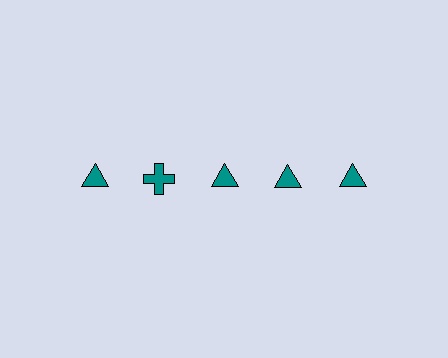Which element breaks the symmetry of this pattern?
The teal cross in the top row, second from left column breaks the symmetry. All other shapes are teal triangles.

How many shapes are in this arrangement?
There are 5 shapes arranged in a grid pattern.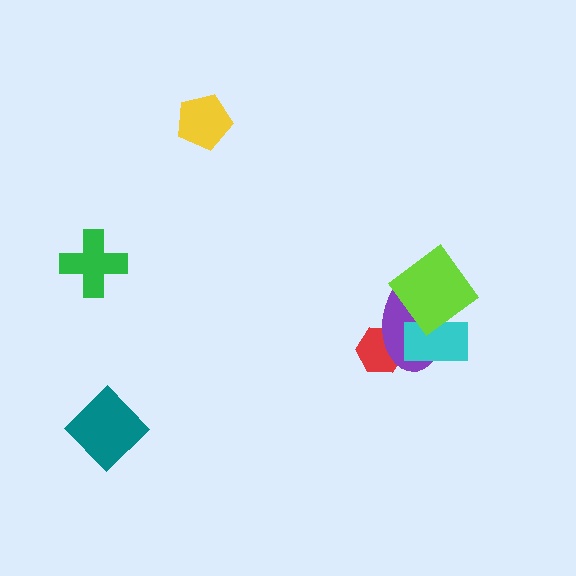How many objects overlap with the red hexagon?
1 object overlaps with the red hexagon.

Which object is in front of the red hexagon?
The purple ellipse is in front of the red hexagon.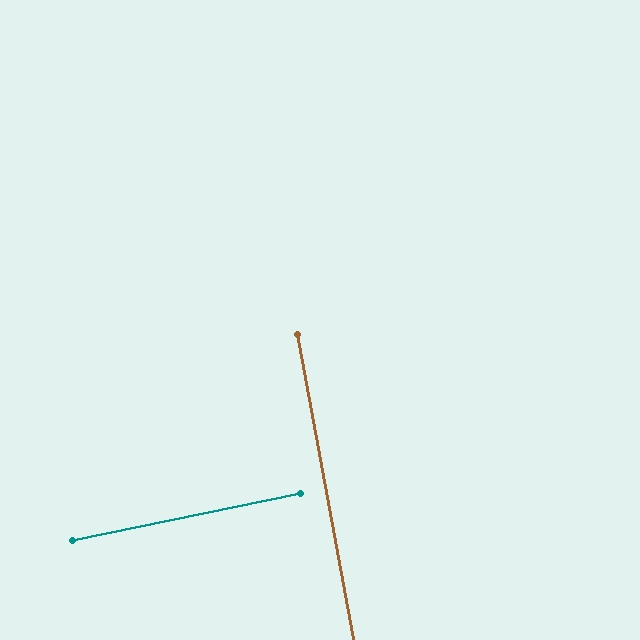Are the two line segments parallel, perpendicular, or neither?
Perpendicular — they meet at approximately 89°.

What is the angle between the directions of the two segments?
Approximately 89 degrees.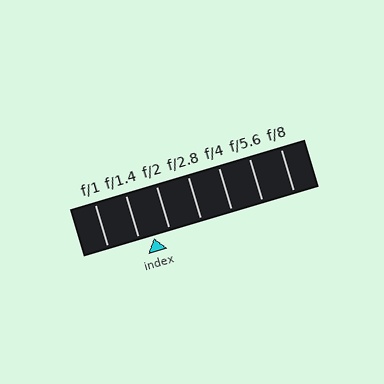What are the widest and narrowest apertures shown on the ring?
The widest aperture shown is f/1 and the narrowest is f/8.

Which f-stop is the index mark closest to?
The index mark is closest to f/1.4.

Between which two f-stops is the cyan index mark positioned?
The index mark is between f/1.4 and f/2.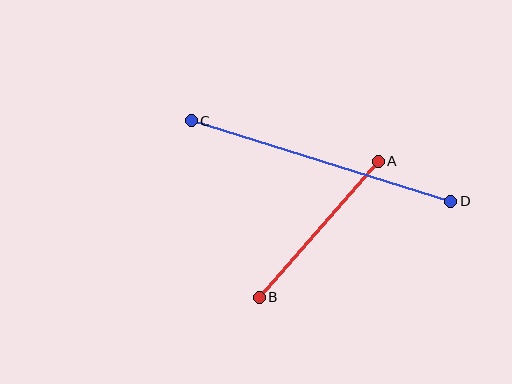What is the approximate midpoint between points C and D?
The midpoint is at approximately (321, 161) pixels.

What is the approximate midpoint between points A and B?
The midpoint is at approximately (319, 229) pixels.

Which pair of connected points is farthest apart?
Points C and D are farthest apart.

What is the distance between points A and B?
The distance is approximately 181 pixels.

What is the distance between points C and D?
The distance is approximately 272 pixels.